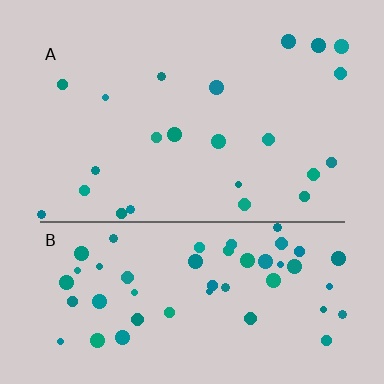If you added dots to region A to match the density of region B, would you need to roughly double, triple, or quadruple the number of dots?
Approximately double.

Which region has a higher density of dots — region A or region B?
B (the bottom).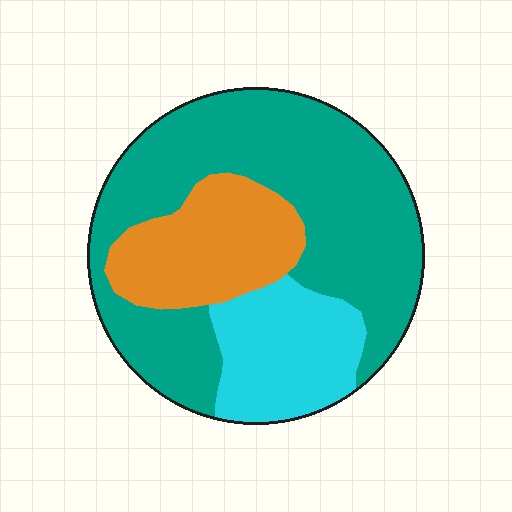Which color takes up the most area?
Teal, at roughly 60%.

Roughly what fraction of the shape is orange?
Orange takes up about one fifth (1/5) of the shape.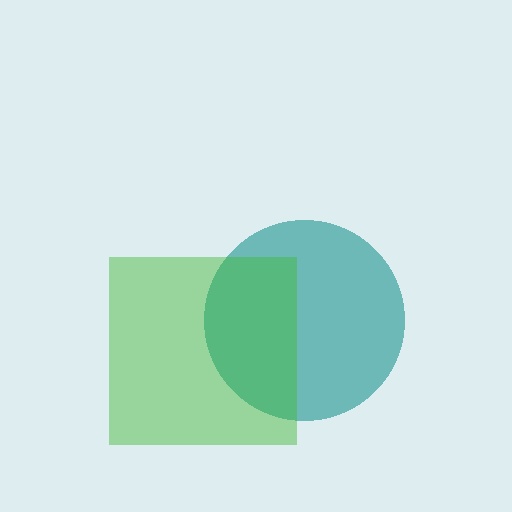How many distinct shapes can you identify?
There are 2 distinct shapes: a teal circle, a green square.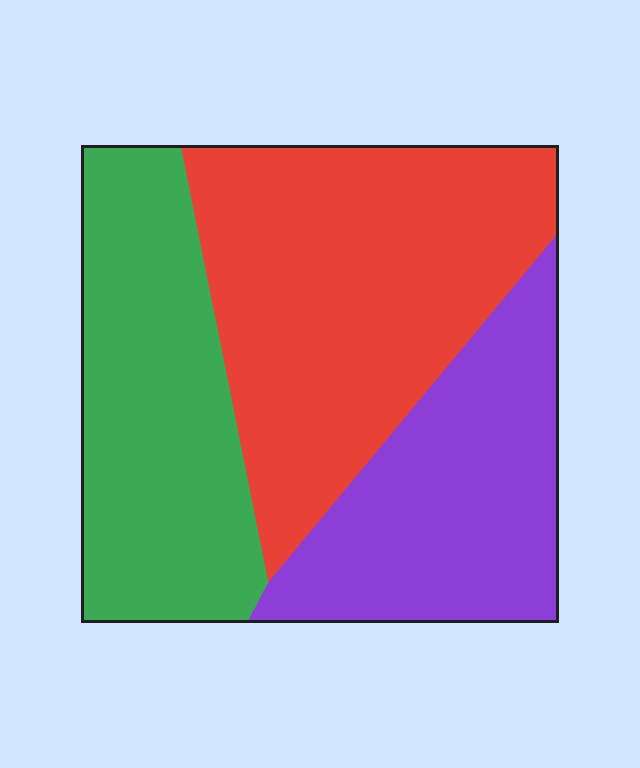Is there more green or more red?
Red.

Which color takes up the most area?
Red, at roughly 40%.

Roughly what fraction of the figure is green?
Green takes up about one third (1/3) of the figure.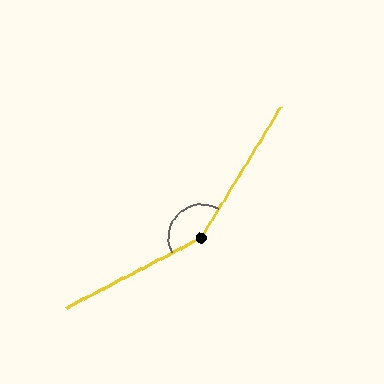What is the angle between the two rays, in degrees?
Approximately 149 degrees.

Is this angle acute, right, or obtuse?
It is obtuse.